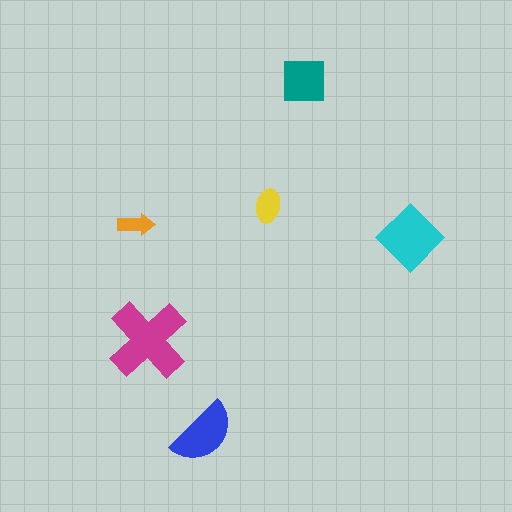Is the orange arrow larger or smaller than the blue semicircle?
Smaller.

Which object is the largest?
The magenta cross.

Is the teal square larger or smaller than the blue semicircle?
Smaller.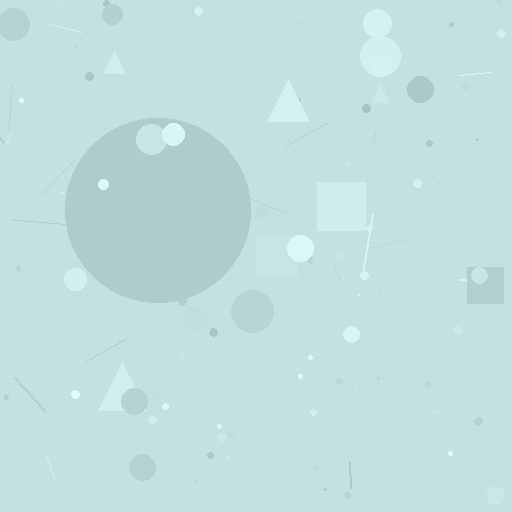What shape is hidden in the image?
A circle is hidden in the image.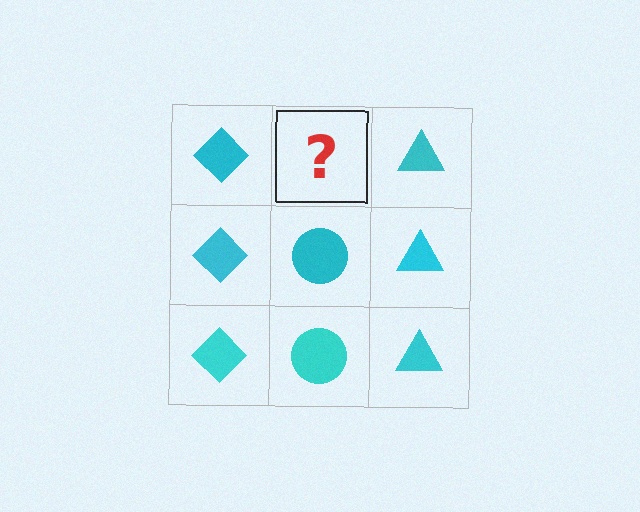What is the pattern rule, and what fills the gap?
The rule is that each column has a consistent shape. The gap should be filled with a cyan circle.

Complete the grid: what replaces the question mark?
The question mark should be replaced with a cyan circle.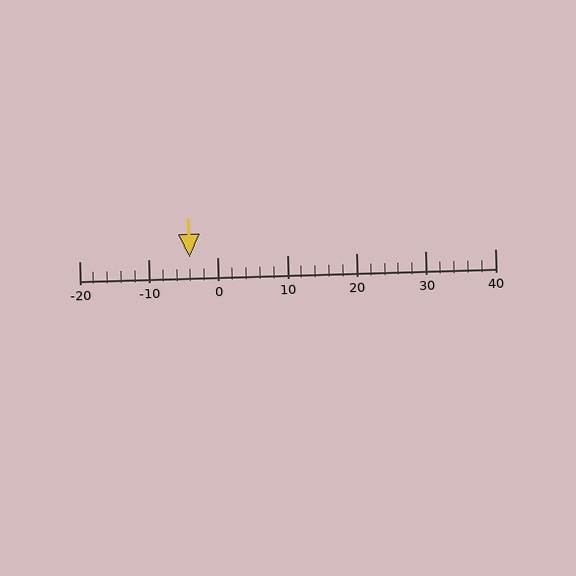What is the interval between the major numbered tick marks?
The major tick marks are spaced 10 units apart.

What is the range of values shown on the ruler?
The ruler shows values from -20 to 40.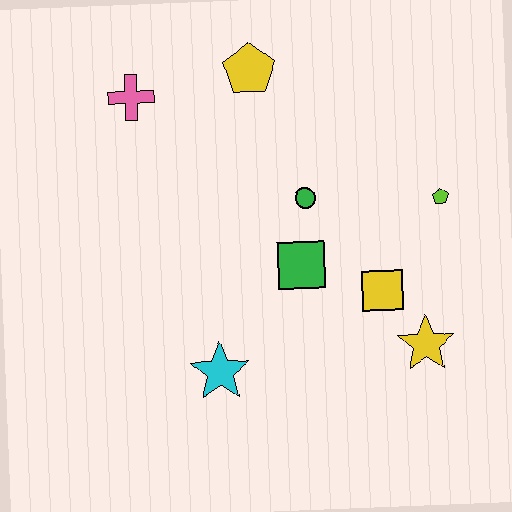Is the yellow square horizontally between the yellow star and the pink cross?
Yes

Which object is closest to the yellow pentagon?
The pink cross is closest to the yellow pentagon.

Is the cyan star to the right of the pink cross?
Yes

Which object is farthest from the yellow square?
The pink cross is farthest from the yellow square.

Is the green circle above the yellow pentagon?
No